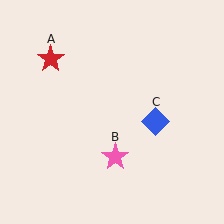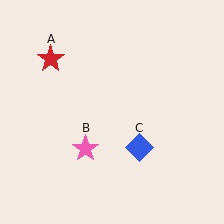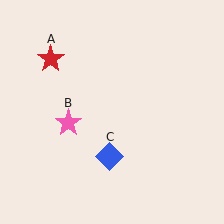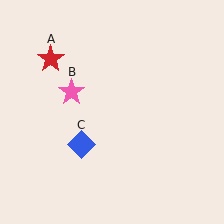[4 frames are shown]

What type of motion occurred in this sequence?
The pink star (object B), blue diamond (object C) rotated clockwise around the center of the scene.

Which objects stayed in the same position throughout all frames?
Red star (object A) remained stationary.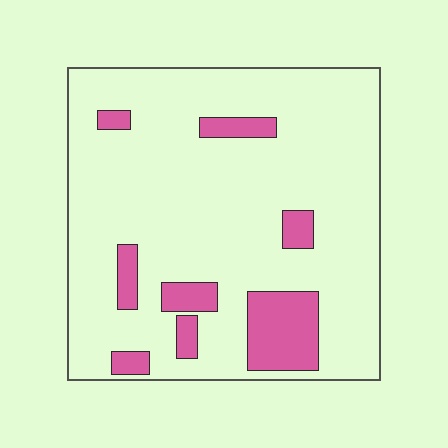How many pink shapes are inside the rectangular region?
8.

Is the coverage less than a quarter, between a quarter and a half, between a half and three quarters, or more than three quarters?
Less than a quarter.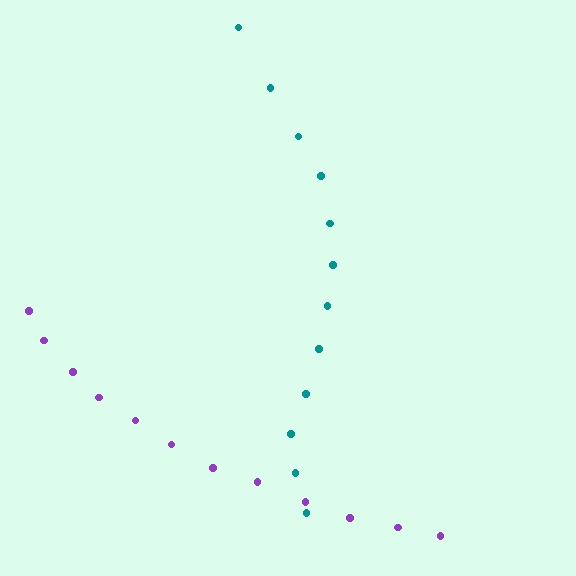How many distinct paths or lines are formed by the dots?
There are 2 distinct paths.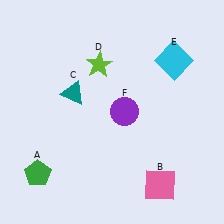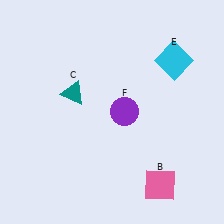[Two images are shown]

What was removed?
The green pentagon (A), the lime star (D) were removed in Image 2.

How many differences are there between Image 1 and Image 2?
There are 2 differences between the two images.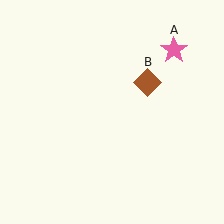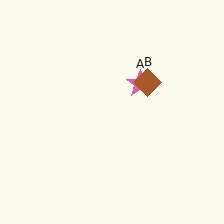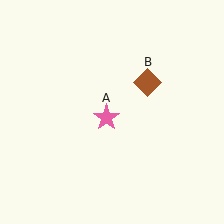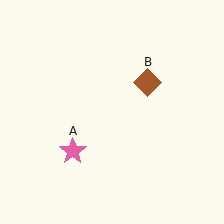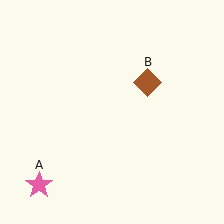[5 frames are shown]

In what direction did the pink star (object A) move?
The pink star (object A) moved down and to the left.